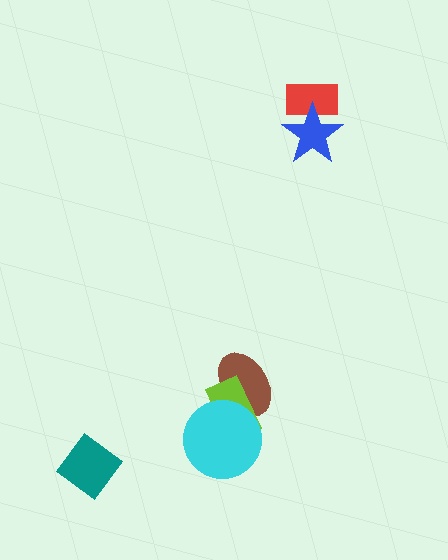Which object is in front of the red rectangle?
The blue star is in front of the red rectangle.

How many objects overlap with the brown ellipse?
2 objects overlap with the brown ellipse.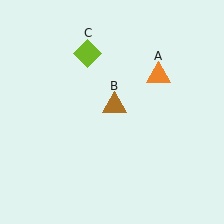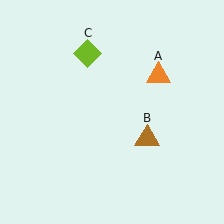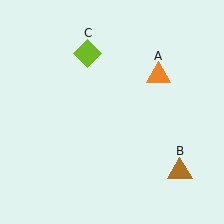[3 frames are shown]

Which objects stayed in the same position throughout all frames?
Orange triangle (object A) and lime diamond (object C) remained stationary.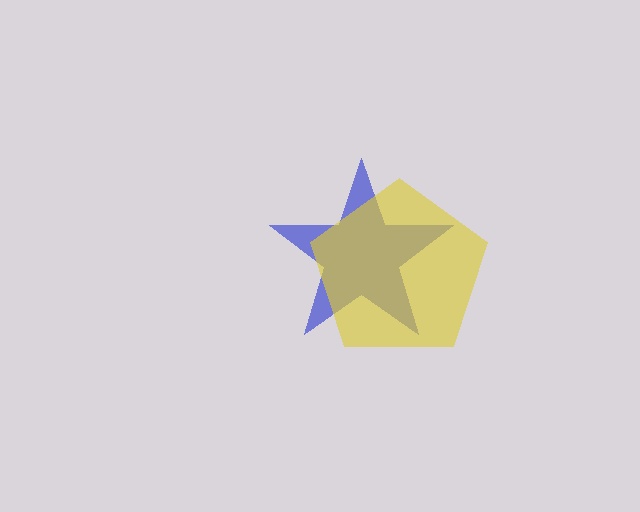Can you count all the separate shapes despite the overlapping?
Yes, there are 2 separate shapes.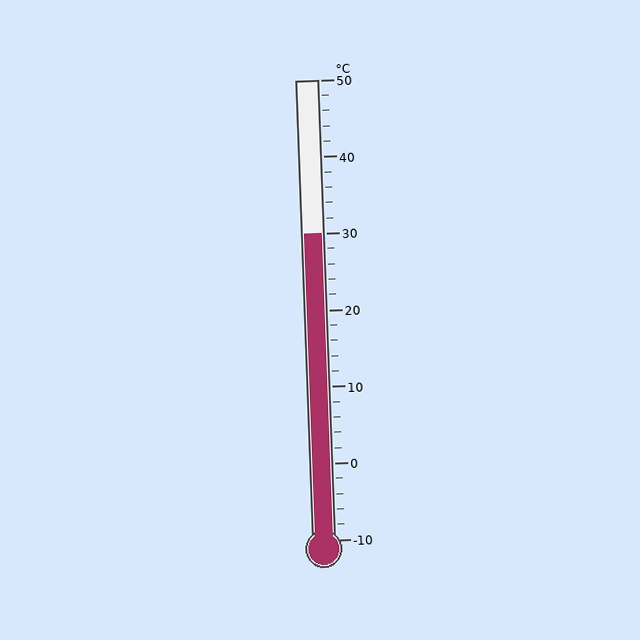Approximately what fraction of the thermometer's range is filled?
The thermometer is filled to approximately 65% of its range.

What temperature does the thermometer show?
The thermometer shows approximately 30°C.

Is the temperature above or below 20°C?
The temperature is above 20°C.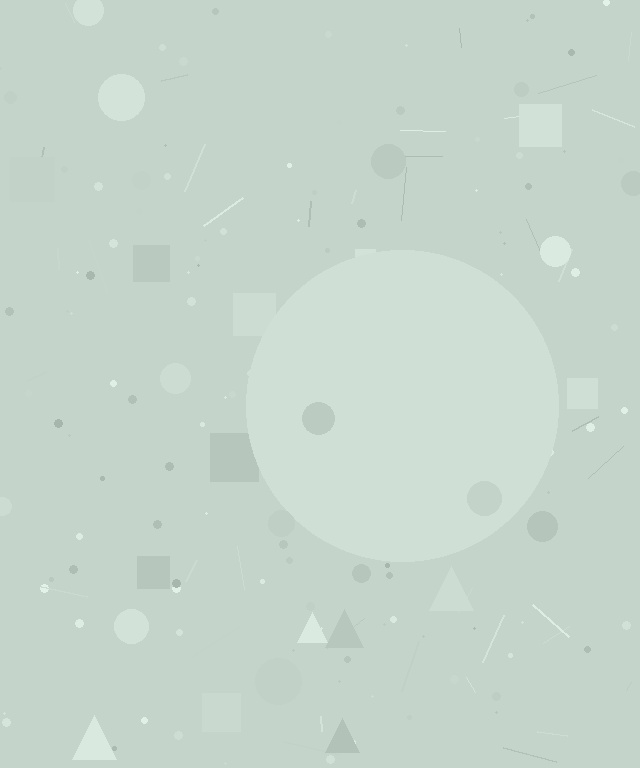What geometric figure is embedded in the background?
A circle is embedded in the background.